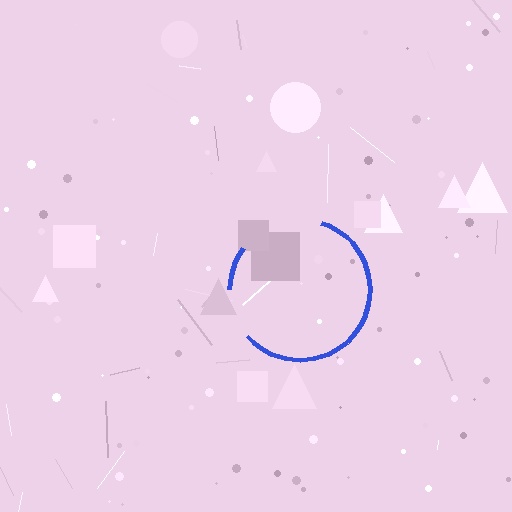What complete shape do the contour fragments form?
The contour fragments form a circle.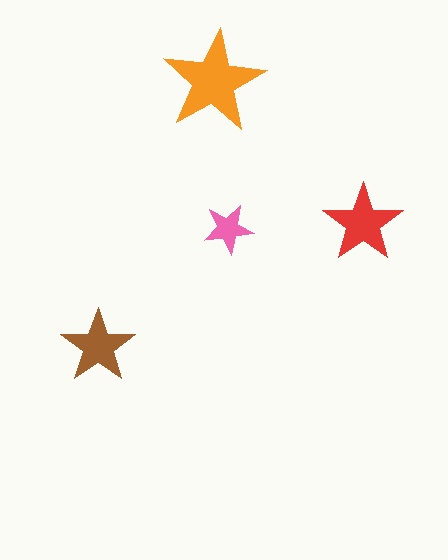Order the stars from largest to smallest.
the orange one, the red one, the brown one, the pink one.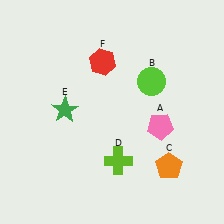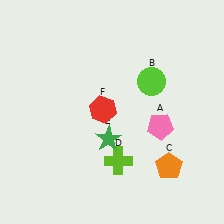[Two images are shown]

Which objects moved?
The objects that moved are: the green star (E), the red hexagon (F).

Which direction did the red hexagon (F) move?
The red hexagon (F) moved down.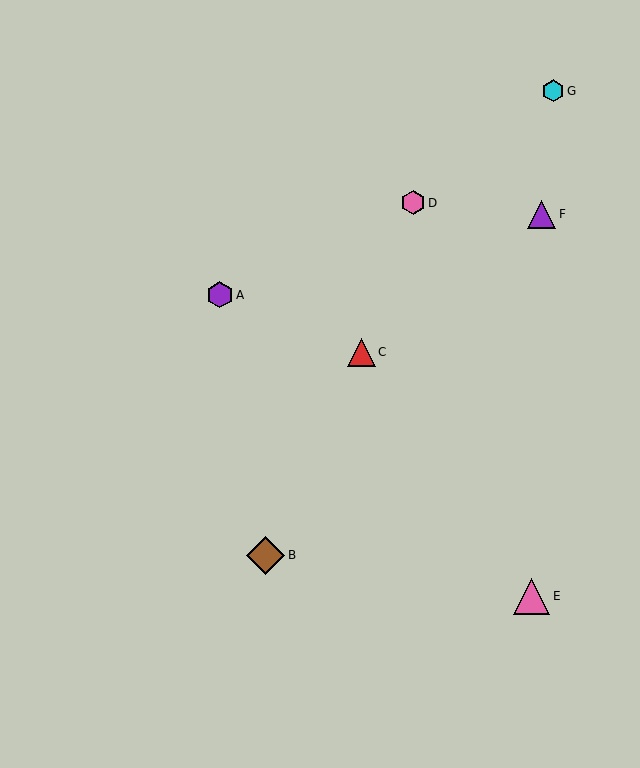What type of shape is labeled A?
Shape A is a purple hexagon.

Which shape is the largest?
The brown diamond (labeled B) is the largest.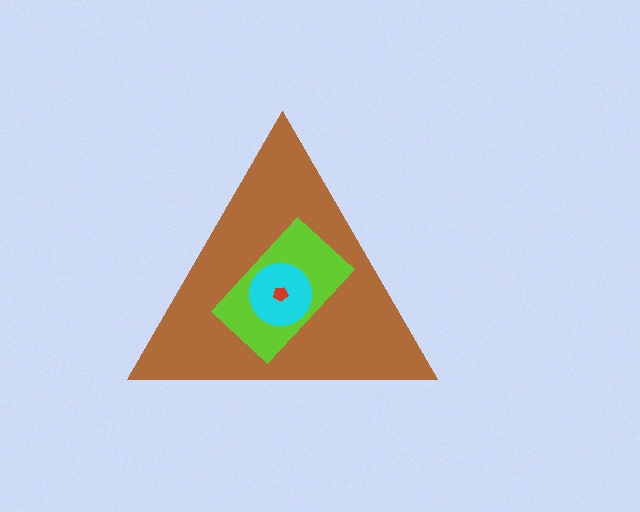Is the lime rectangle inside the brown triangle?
Yes.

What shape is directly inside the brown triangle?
The lime rectangle.